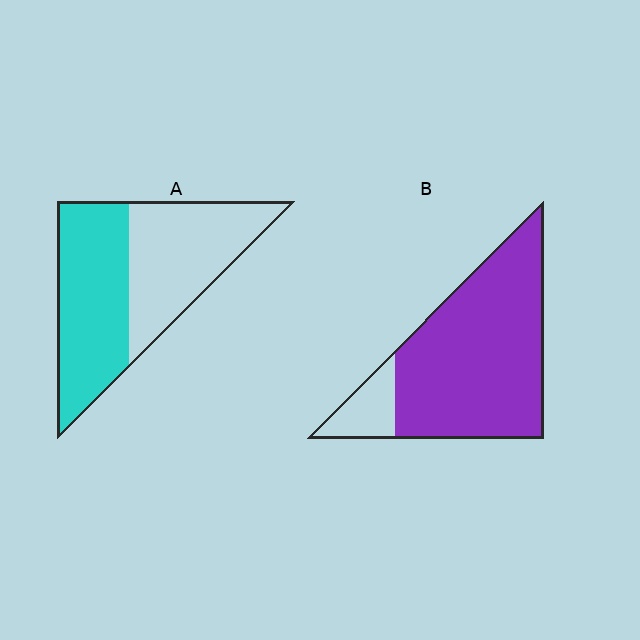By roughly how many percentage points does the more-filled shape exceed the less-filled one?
By roughly 35 percentage points (B over A).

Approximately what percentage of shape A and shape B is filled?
A is approximately 50% and B is approximately 85%.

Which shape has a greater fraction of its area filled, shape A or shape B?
Shape B.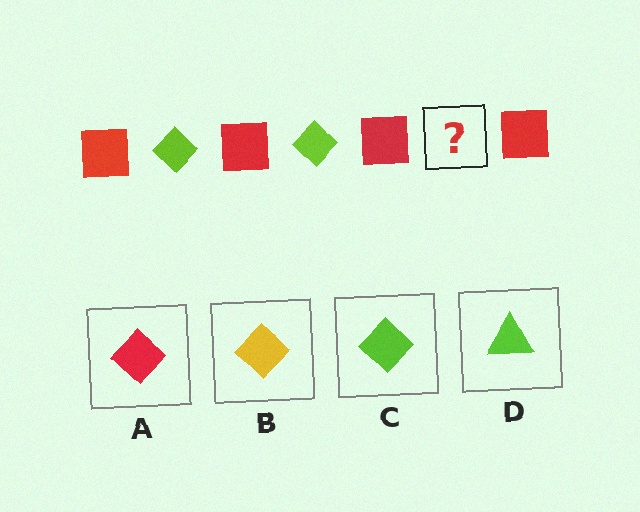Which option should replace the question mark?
Option C.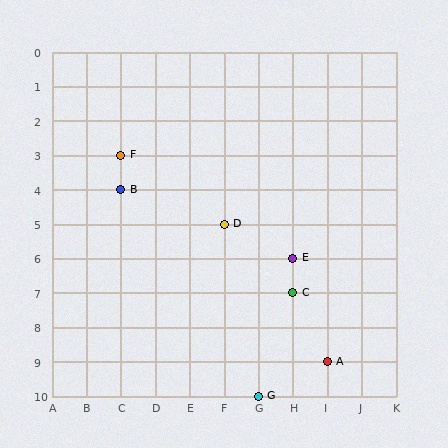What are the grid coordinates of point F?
Point F is at grid coordinates (C, 3).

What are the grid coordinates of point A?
Point A is at grid coordinates (I, 9).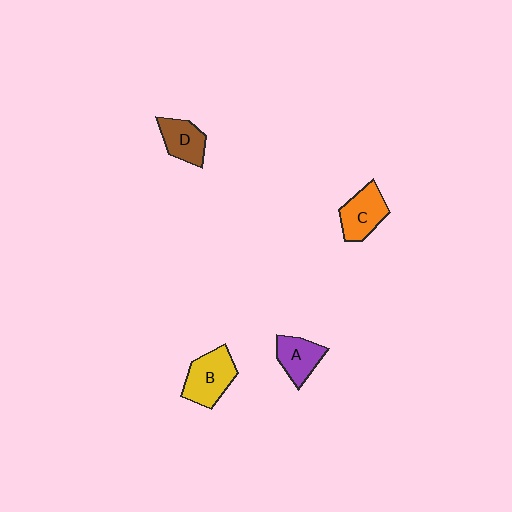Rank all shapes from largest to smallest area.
From largest to smallest: B (yellow), C (orange), A (purple), D (brown).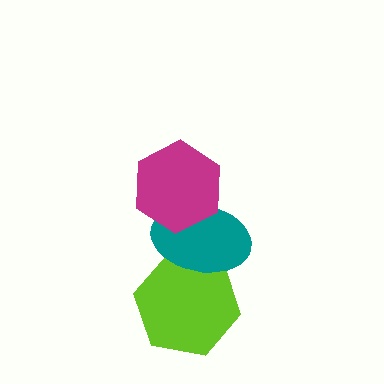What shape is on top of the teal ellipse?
The magenta hexagon is on top of the teal ellipse.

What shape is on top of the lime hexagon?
The teal ellipse is on top of the lime hexagon.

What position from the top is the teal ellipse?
The teal ellipse is 2nd from the top.